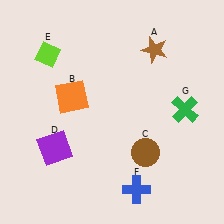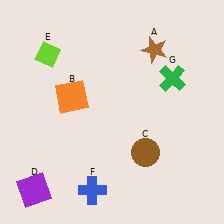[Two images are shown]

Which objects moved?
The objects that moved are: the purple square (D), the blue cross (F), the green cross (G).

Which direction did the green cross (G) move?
The green cross (G) moved up.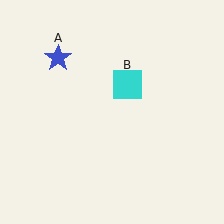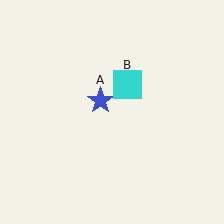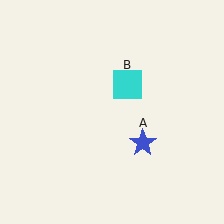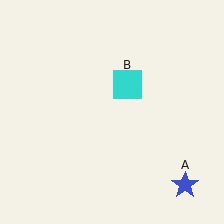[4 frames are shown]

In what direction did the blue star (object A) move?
The blue star (object A) moved down and to the right.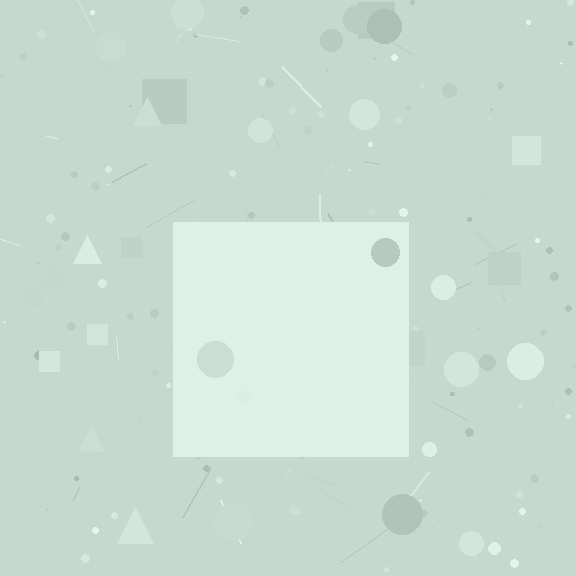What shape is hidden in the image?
A square is hidden in the image.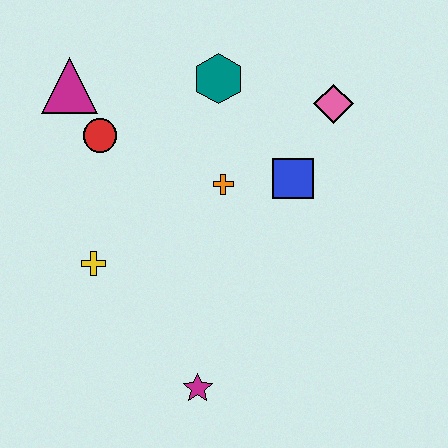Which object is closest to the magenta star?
The yellow cross is closest to the magenta star.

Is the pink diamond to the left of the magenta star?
No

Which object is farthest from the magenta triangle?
The magenta star is farthest from the magenta triangle.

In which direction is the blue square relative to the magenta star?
The blue square is above the magenta star.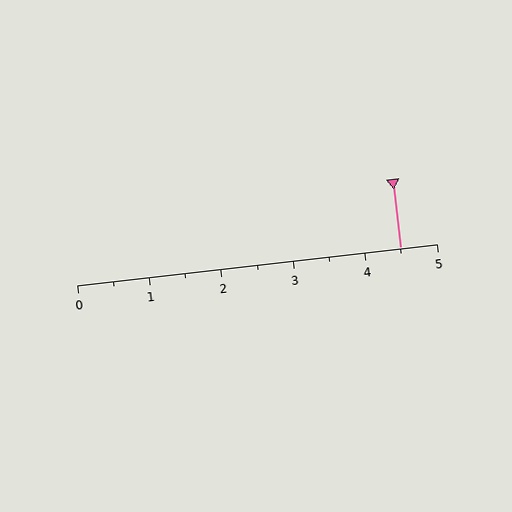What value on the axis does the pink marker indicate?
The marker indicates approximately 4.5.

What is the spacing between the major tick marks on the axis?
The major ticks are spaced 1 apart.